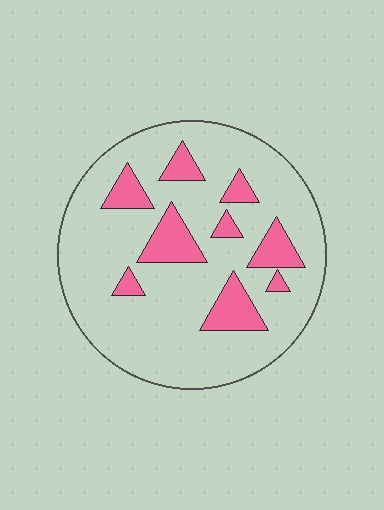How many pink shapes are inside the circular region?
9.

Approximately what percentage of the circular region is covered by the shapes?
Approximately 20%.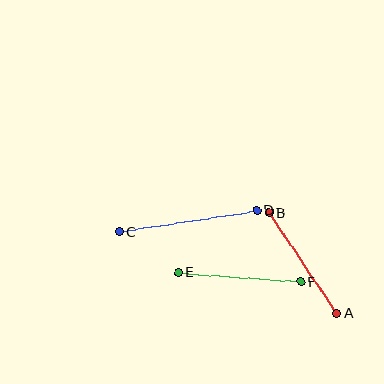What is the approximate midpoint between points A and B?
The midpoint is at approximately (303, 263) pixels.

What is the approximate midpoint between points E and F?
The midpoint is at approximately (239, 277) pixels.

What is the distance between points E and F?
The distance is approximately 123 pixels.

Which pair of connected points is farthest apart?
Points C and D are farthest apart.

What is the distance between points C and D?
The distance is approximately 139 pixels.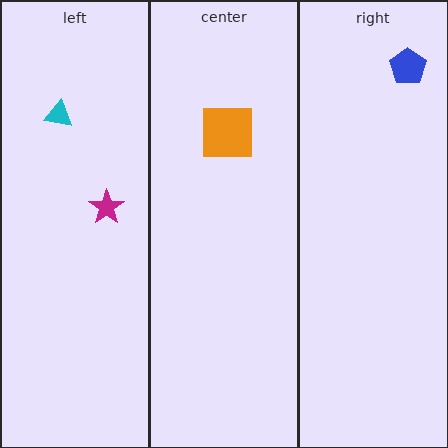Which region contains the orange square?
The center region.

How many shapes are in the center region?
1.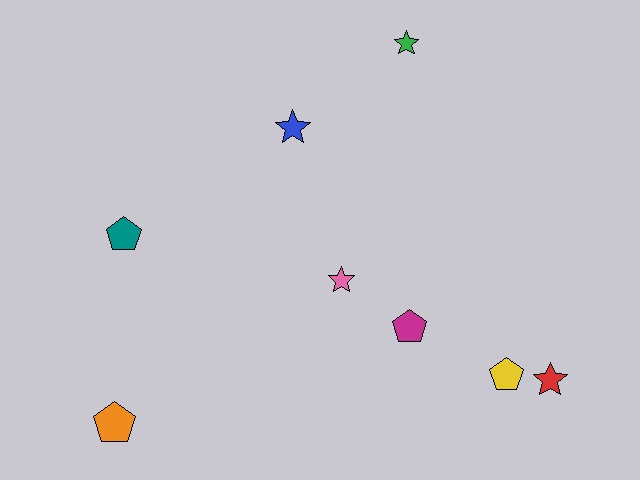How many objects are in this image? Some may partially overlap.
There are 8 objects.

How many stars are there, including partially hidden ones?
There are 4 stars.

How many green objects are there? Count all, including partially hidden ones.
There is 1 green object.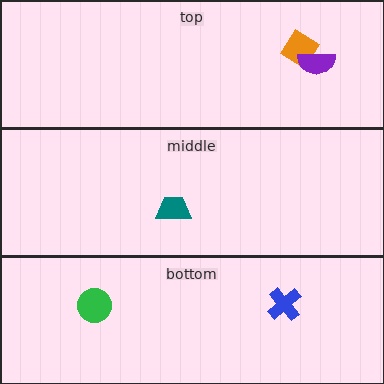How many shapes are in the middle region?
1.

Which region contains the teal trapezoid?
The middle region.